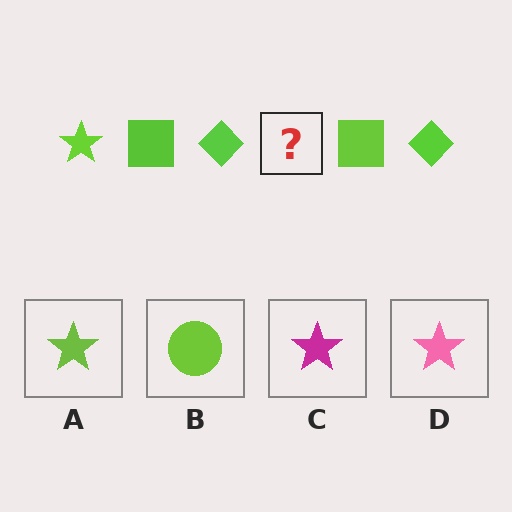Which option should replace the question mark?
Option A.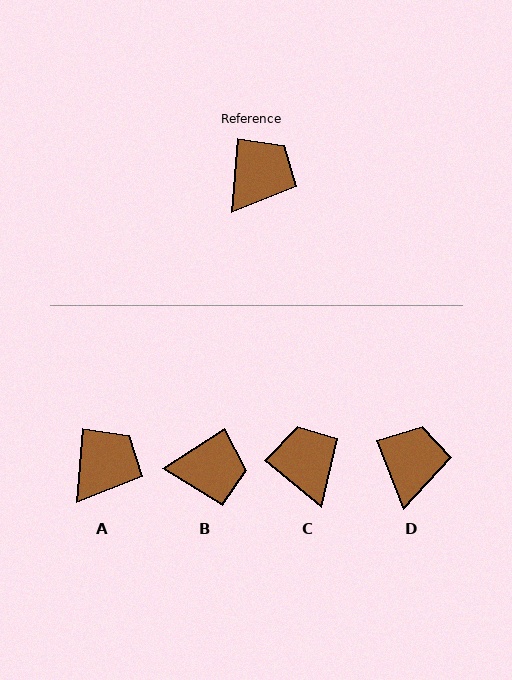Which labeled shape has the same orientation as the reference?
A.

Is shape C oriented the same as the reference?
No, it is off by about 55 degrees.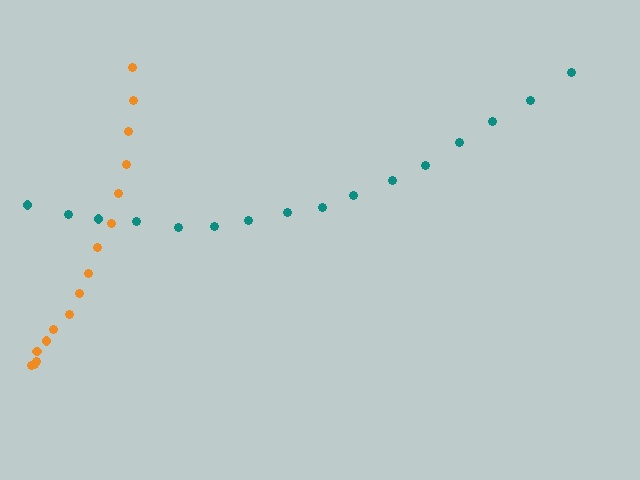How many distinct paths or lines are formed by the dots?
There are 2 distinct paths.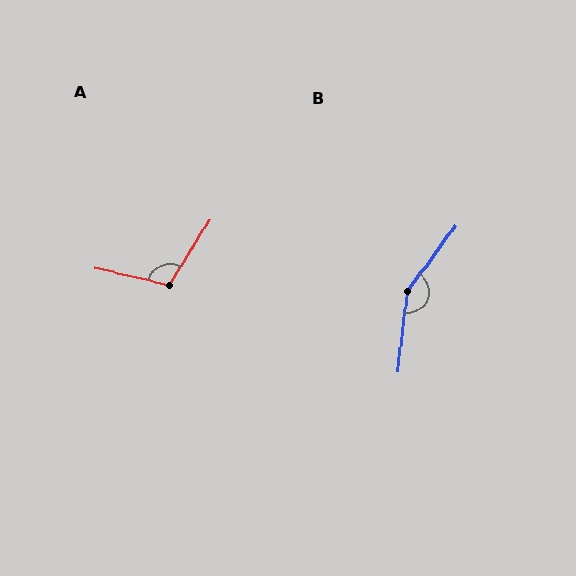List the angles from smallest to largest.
A (108°), B (151°).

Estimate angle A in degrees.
Approximately 108 degrees.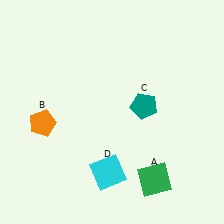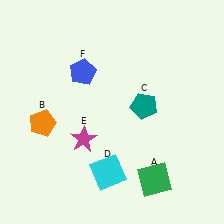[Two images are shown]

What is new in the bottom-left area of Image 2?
A magenta star (E) was added in the bottom-left area of Image 2.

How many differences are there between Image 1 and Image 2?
There are 2 differences between the two images.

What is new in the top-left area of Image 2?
A blue pentagon (F) was added in the top-left area of Image 2.